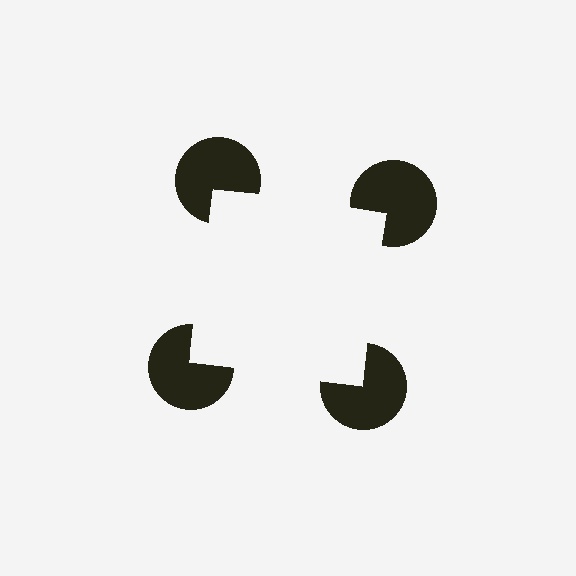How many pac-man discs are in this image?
There are 4 — one at each vertex of the illusory square.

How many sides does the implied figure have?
4 sides.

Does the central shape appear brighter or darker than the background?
It typically appears slightly brighter than the background, even though no actual brightness change is drawn.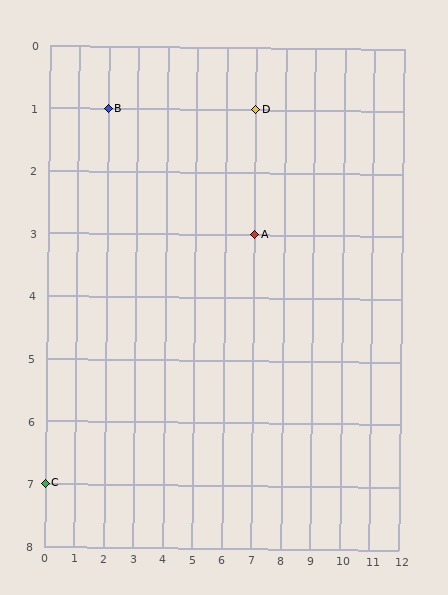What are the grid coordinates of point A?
Point A is at grid coordinates (7, 3).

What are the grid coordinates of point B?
Point B is at grid coordinates (2, 1).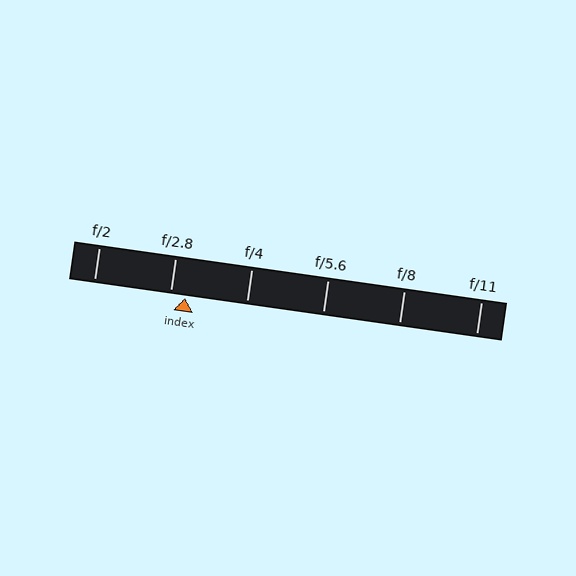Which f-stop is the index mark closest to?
The index mark is closest to f/2.8.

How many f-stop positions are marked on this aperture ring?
There are 6 f-stop positions marked.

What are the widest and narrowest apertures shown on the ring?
The widest aperture shown is f/2 and the narrowest is f/11.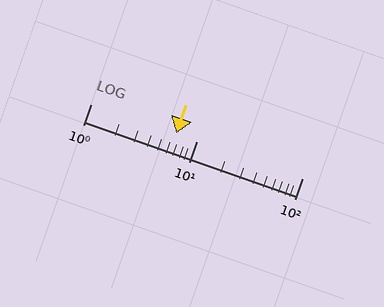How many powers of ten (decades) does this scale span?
The scale spans 2 decades, from 1 to 100.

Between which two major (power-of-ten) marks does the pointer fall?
The pointer is between 1 and 10.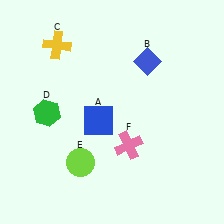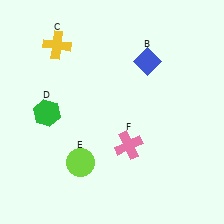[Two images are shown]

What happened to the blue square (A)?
The blue square (A) was removed in Image 2. It was in the bottom-left area of Image 1.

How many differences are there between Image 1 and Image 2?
There is 1 difference between the two images.